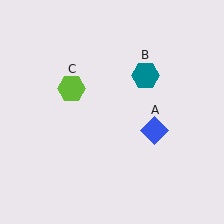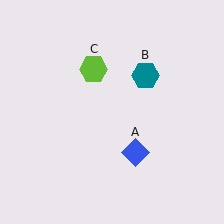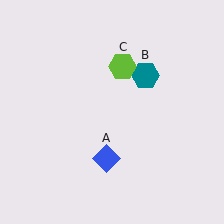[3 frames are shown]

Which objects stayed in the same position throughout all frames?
Teal hexagon (object B) remained stationary.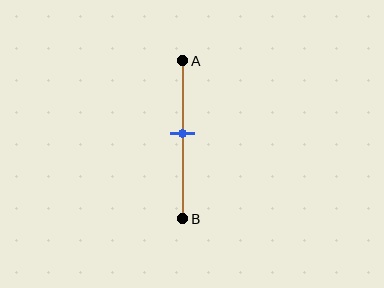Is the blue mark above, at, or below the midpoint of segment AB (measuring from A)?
The blue mark is above the midpoint of segment AB.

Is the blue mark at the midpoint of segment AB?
No, the mark is at about 45% from A, not at the 50% midpoint.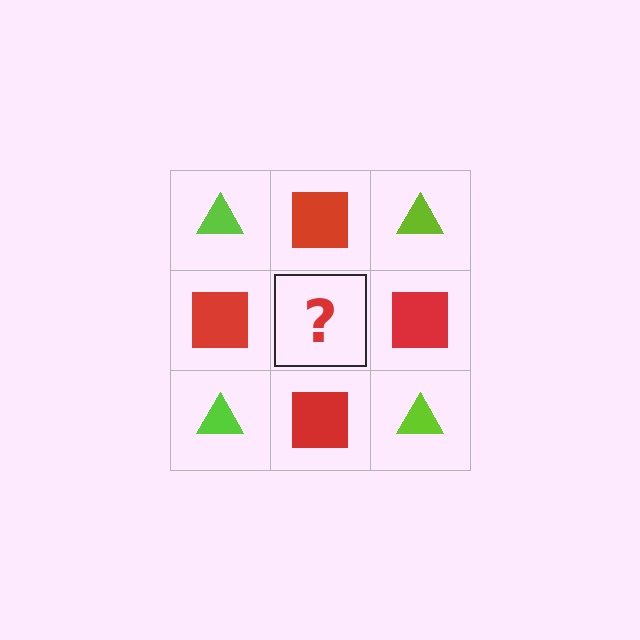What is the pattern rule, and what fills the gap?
The rule is that it alternates lime triangle and red square in a checkerboard pattern. The gap should be filled with a lime triangle.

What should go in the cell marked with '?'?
The missing cell should contain a lime triangle.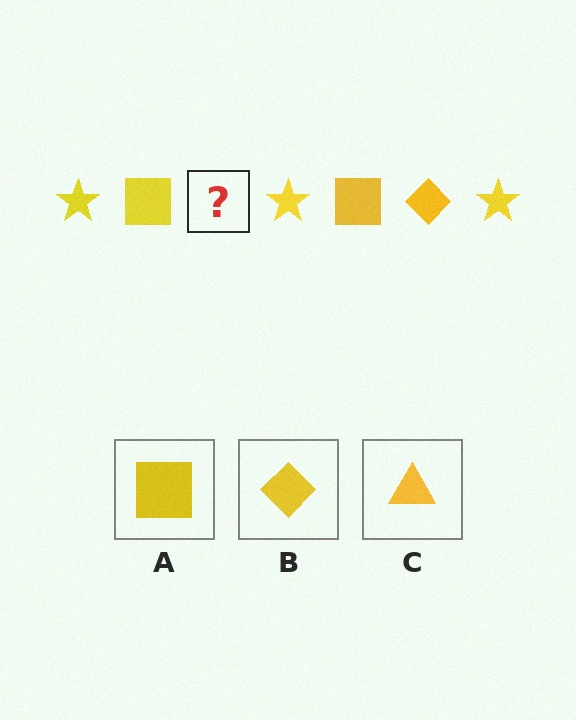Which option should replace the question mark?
Option B.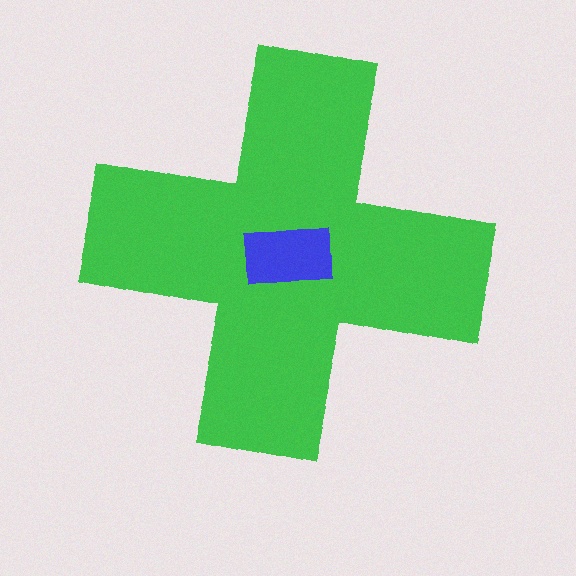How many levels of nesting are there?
2.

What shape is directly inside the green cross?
The blue rectangle.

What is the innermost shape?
The blue rectangle.